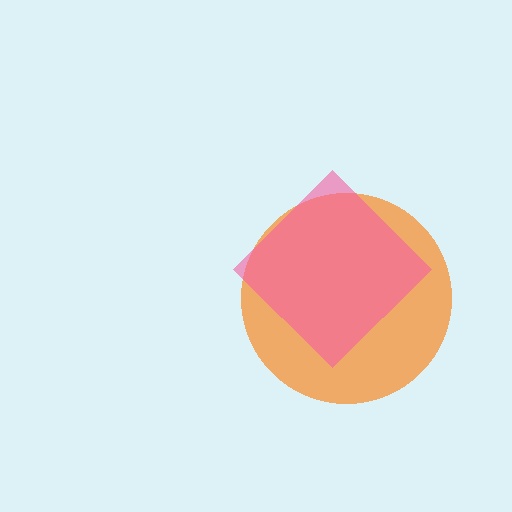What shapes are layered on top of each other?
The layered shapes are: an orange circle, a pink diamond.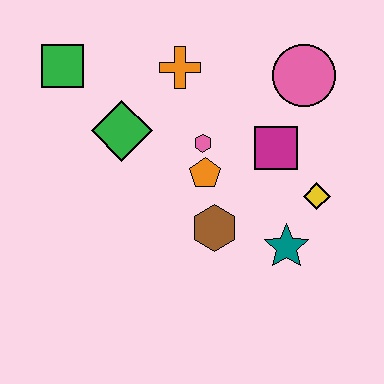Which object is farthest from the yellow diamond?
The green square is farthest from the yellow diamond.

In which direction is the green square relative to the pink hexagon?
The green square is to the left of the pink hexagon.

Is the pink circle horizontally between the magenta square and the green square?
No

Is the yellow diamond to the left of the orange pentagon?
No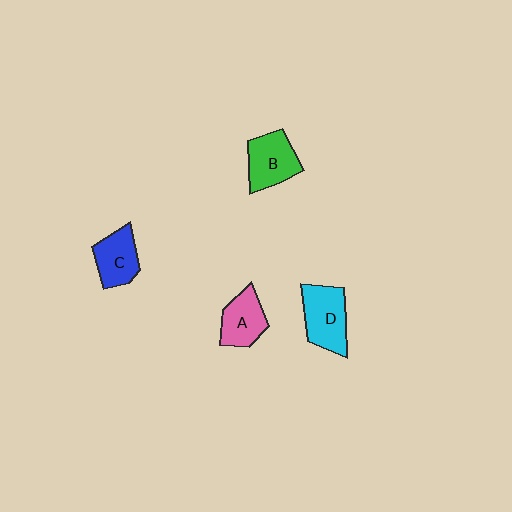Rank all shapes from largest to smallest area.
From largest to smallest: D (cyan), B (green), C (blue), A (pink).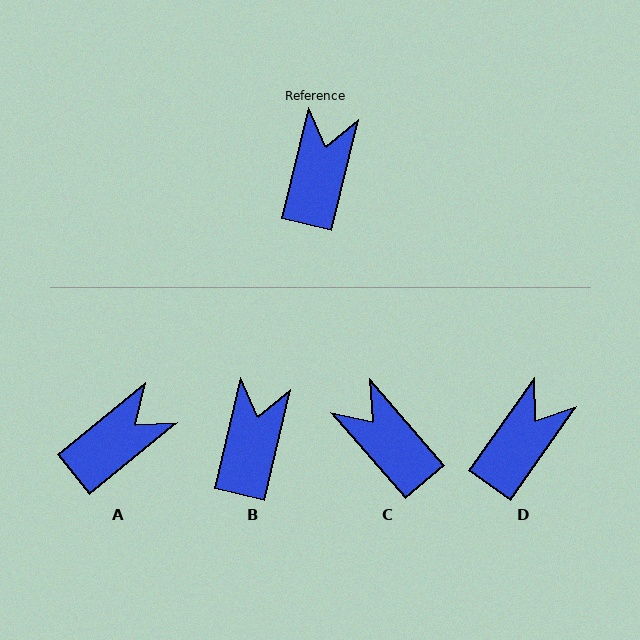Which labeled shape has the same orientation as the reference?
B.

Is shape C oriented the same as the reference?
No, it is off by about 54 degrees.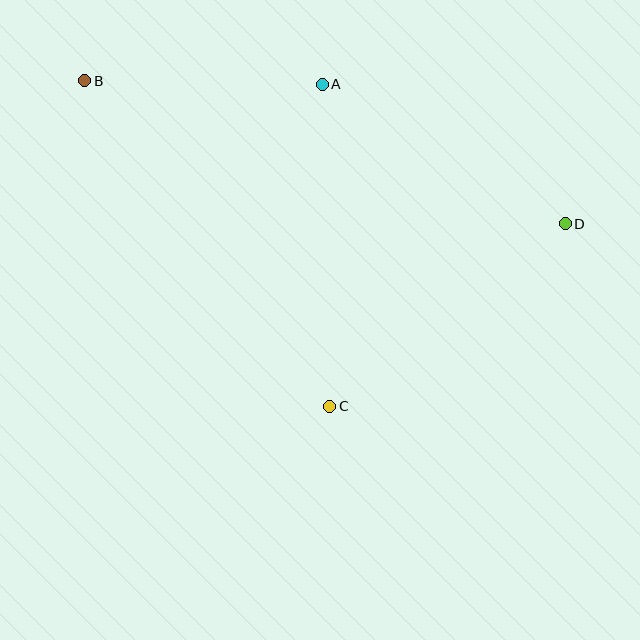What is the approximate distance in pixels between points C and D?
The distance between C and D is approximately 298 pixels.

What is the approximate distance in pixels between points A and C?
The distance between A and C is approximately 322 pixels.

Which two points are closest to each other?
Points A and B are closest to each other.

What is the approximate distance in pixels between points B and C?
The distance between B and C is approximately 407 pixels.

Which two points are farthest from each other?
Points B and D are farthest from each other.